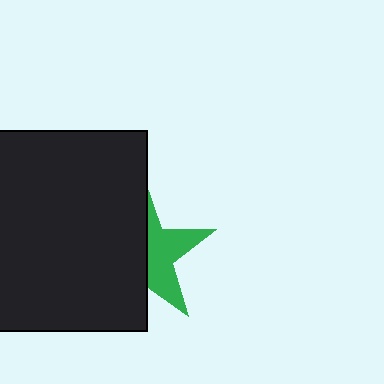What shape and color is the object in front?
The object in front is a black rectangle.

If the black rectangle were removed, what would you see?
You would see the complete green star.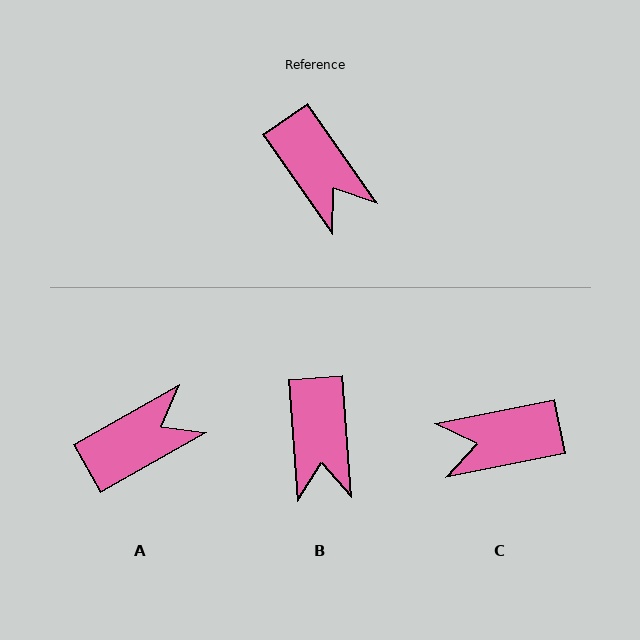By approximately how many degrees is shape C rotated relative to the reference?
Approximately 114 degrees clockwise.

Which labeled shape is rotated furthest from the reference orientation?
C, about 114 degrees away.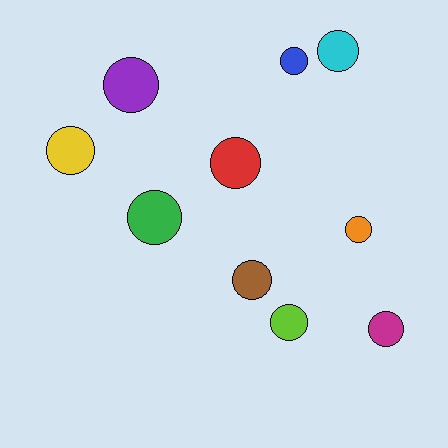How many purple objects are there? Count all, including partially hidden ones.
There is 1 purple object.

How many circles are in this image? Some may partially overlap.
There are 10 circles.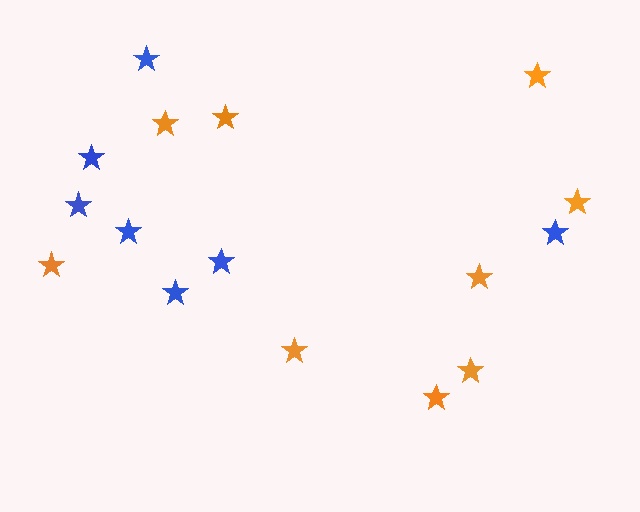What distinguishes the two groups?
There are 2 groups: one group of orange stars (9) and one group of blue stars (7).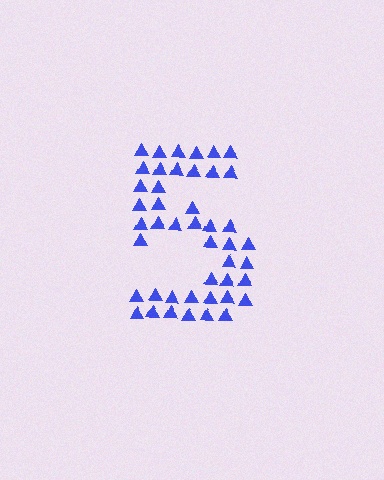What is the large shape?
The large shape is the digit 5.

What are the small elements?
The small elements are triangles.